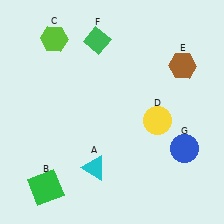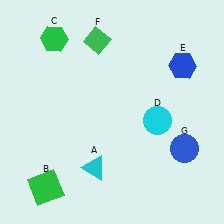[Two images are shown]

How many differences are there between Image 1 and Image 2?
There are 3 differences between the two images.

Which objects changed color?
C changed from lime to green. D changed from yellow to cyan. E changed from brown to blue.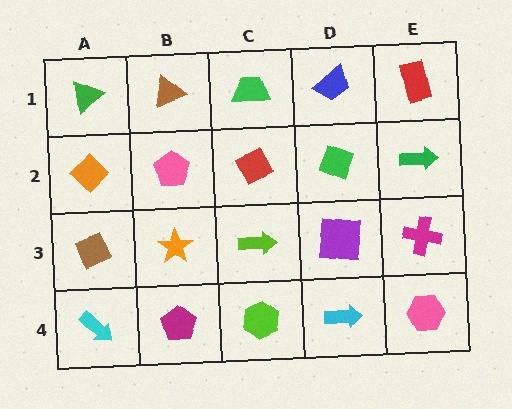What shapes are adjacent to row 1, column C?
A red diamond (row 2, column C), a brown triangle (row 1, column B), a blue trapezoid (row 1, column D).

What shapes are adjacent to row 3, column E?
A green arrow (row 2, column E), a pink hexagon (row 4, column E), a purple square (row 3, column D).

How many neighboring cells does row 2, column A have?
3.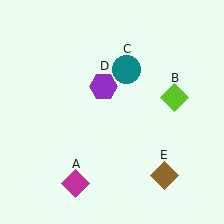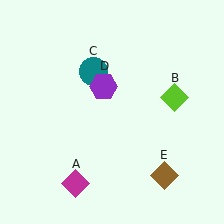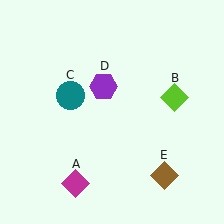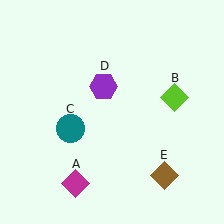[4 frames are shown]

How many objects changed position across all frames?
1 object changed position: teal circle (object C).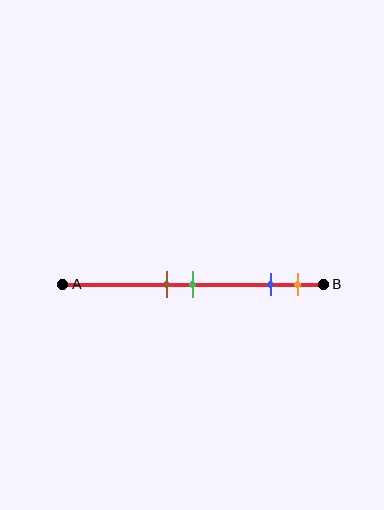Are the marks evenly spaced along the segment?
No, the marks are not evenly spaced.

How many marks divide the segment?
There are 4 marks dividing the segment.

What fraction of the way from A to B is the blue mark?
The blue mark is approximately 80% (0.8) of the way from A to B.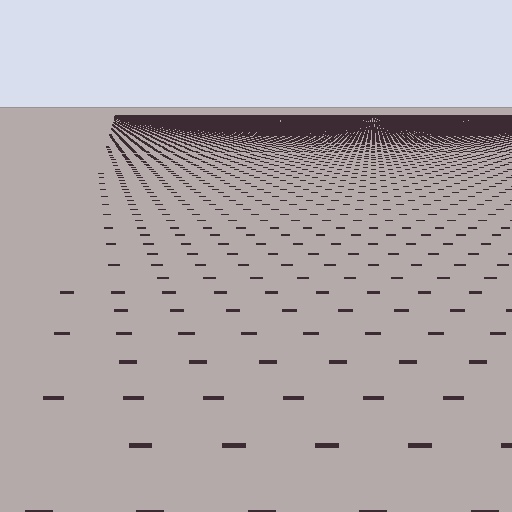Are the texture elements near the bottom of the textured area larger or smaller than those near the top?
Larger. Near the bottom, elements are closer to the viewer and appear at a bigger on-screen size.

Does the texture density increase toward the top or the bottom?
Density increases toward the top.